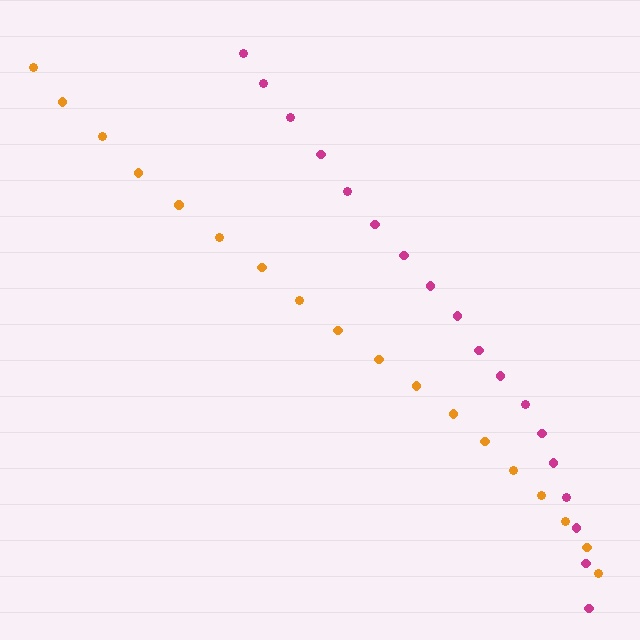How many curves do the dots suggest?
There are 2 distinct paths.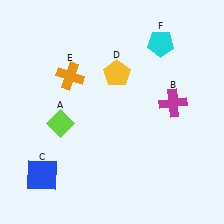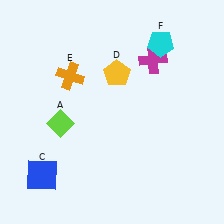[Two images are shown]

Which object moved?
The magenta cross (B) moved up.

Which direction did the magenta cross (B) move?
The magenta cross (B) moved up.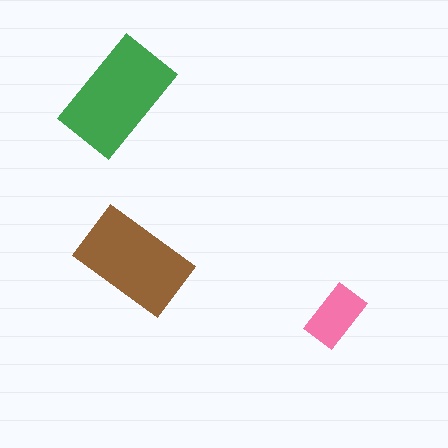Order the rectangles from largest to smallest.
the green one, the brown one, the pink one.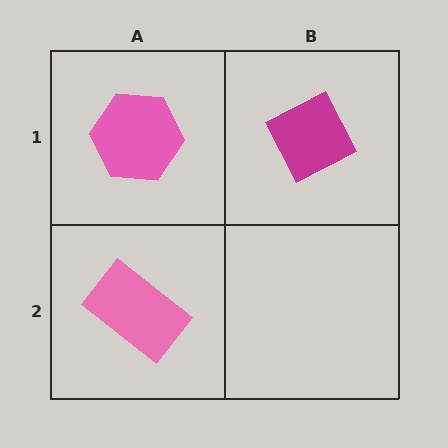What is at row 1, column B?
A magenta diamond.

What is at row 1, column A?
A pink hexagon.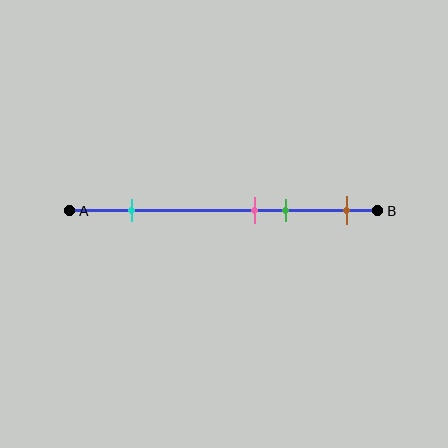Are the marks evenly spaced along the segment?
No, the marks are not evenly spaced.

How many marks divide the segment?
There are 4 marks dividing the segment.